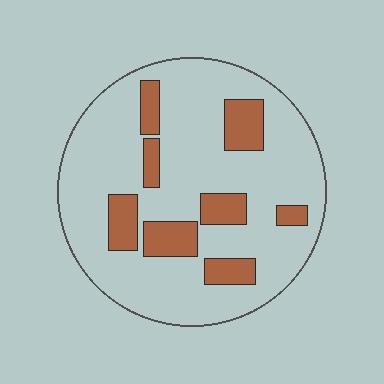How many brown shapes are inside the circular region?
8.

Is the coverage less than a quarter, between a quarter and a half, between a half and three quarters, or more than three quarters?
Less than a quarter.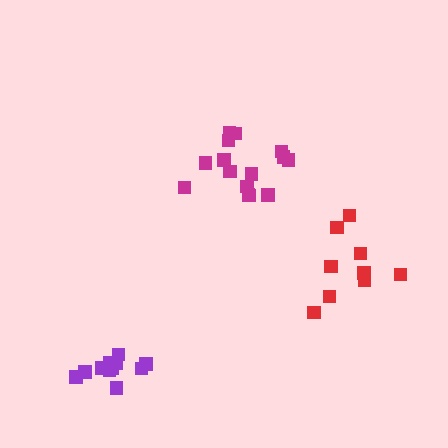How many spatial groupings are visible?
There are 3 spatial groupings.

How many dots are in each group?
Group 1: 11 dots, Group 2: 9 dots, Group 3: 15 dots (35 total).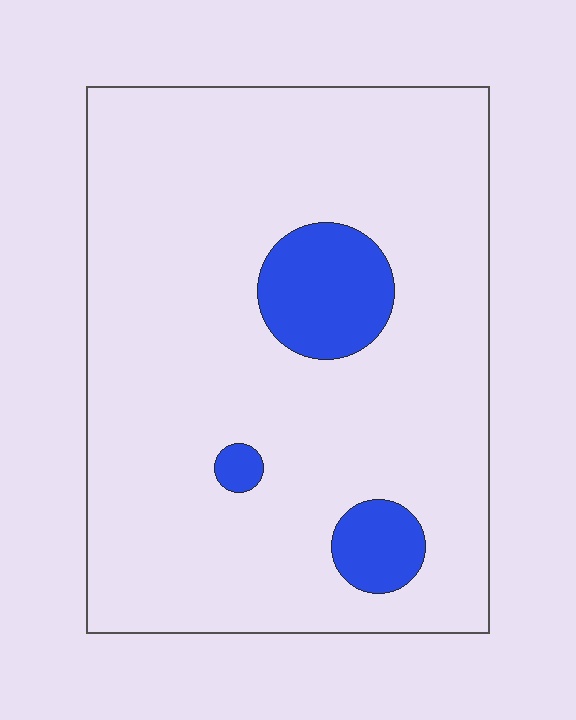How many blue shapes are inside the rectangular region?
3.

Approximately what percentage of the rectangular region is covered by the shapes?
Approximately 10%.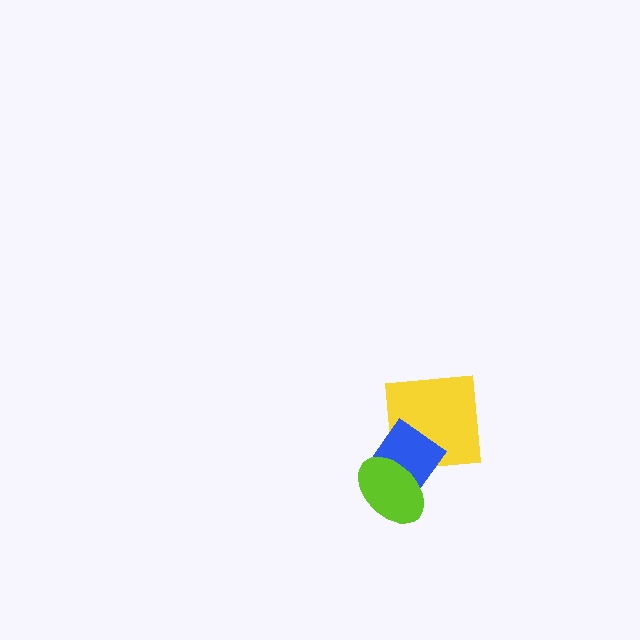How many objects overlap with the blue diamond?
2 objects overlap with the blue diamond.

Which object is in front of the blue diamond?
The lime ellipse is in front of the blue diamond.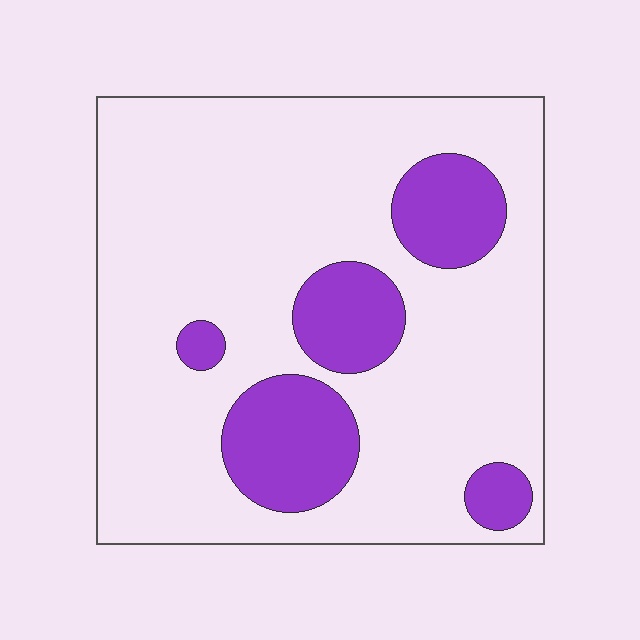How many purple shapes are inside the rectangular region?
5.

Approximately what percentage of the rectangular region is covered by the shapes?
Approximately 20%.